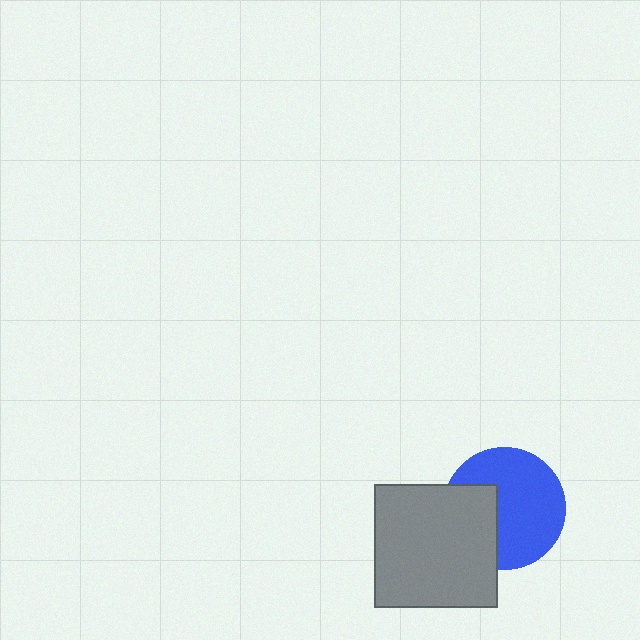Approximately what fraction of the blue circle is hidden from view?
Roughly 33% of the blue circle is hidden behind the gray square.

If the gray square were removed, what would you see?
You would see the complete blue circle.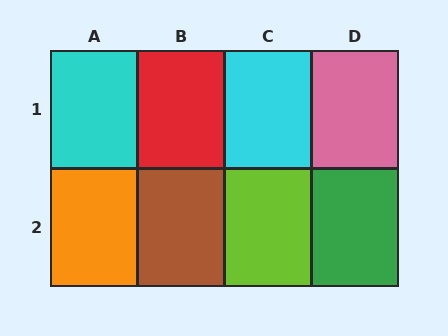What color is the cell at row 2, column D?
Green.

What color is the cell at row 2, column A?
Orange.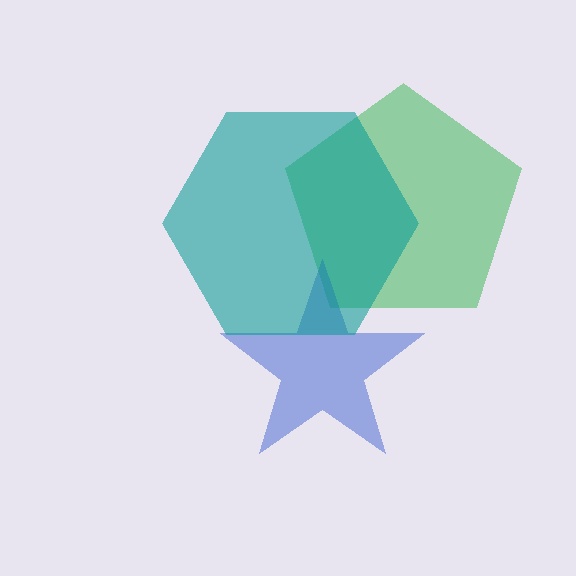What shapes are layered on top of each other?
The layered shapes are: a green pentagon, a blue star, a teal hexagon.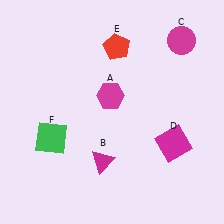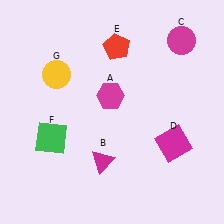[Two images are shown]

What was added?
A yellow circle (G) was added in Image 2.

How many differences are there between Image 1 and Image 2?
There is 1 difference between the two images.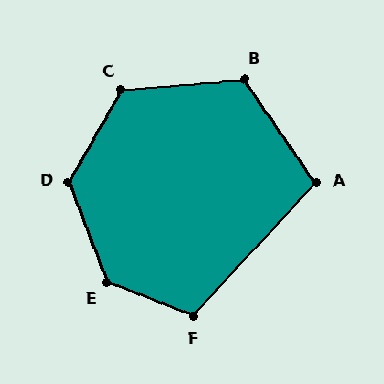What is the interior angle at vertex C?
Approximately 125 degrees (obtuse).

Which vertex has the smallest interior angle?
A, at approximately 103 degrees.